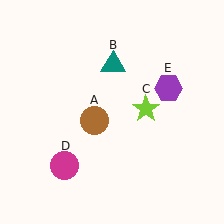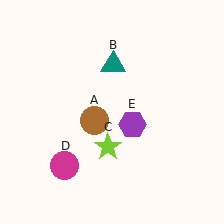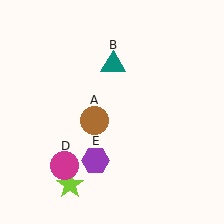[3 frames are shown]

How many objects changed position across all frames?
2 objects changed position: lime star (object C), purple hexagon (object E).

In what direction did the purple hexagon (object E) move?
The purple hexagon (object E) moved down and to the left.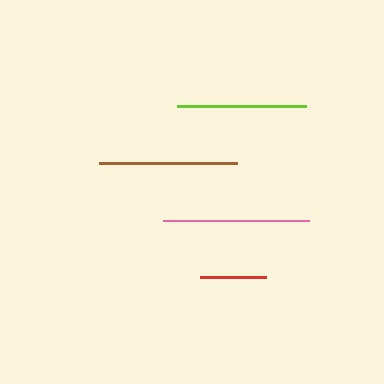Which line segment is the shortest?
The red line is the shortest at approximately 66 pixels.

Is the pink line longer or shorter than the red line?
The pink line is longer than the red line.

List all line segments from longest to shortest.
From longest to shortest: pink, brown, lime, red.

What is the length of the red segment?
The red segment is approximately 66 pixels long.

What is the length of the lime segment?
The lime segment is approximately 129 pixels long.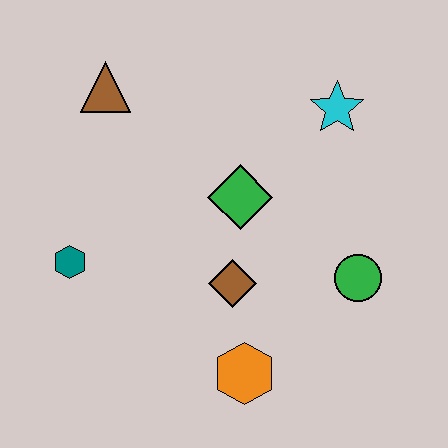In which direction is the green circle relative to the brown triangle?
The green circle is to the right of the brown triangle.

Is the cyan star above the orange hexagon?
Yes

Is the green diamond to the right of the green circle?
No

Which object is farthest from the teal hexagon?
The cyan star is farthest from the teal hexagon.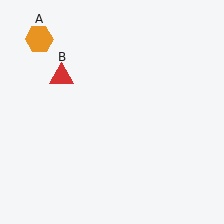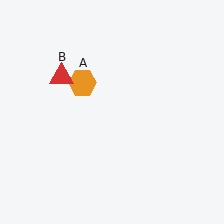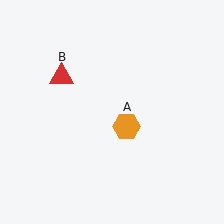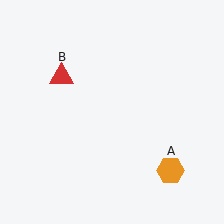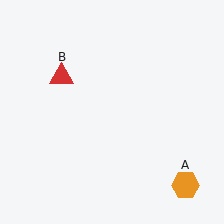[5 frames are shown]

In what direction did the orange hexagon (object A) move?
The orange hexagon (object A) moved down and to the right.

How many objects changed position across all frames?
1 object changed position: orange hexagon (object A).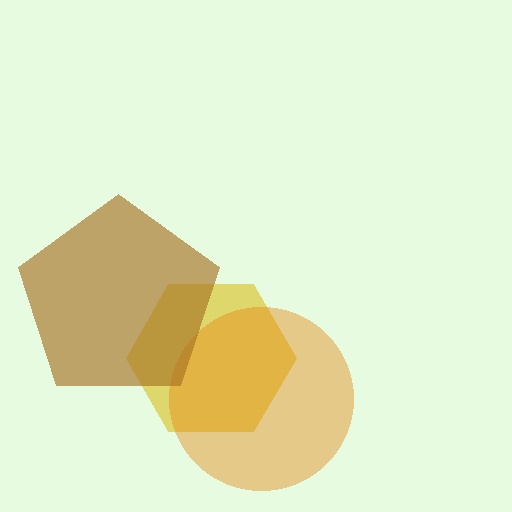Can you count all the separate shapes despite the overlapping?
Yes, there are 3 separate shapes.